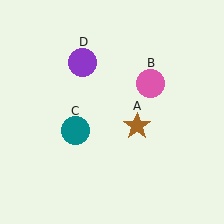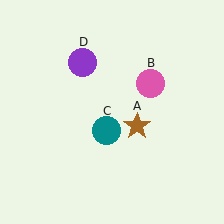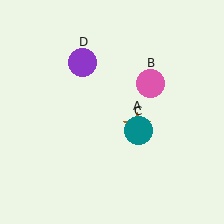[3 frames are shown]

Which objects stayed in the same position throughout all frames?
Brown star (object A) and pink circle (object B) and purple circle (object D) remained stationary.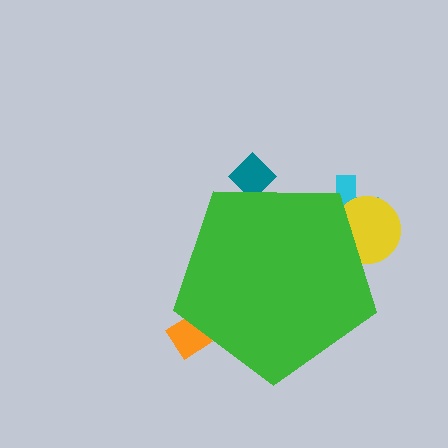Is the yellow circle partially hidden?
Yes, the yellow circle is partially hidden behind the green pentagon.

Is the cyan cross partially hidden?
Yes, the cyan cross is partially hidden behind the green pentagon.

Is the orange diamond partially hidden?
Yes, the orange diamond is partially hidden behind the green pentagon.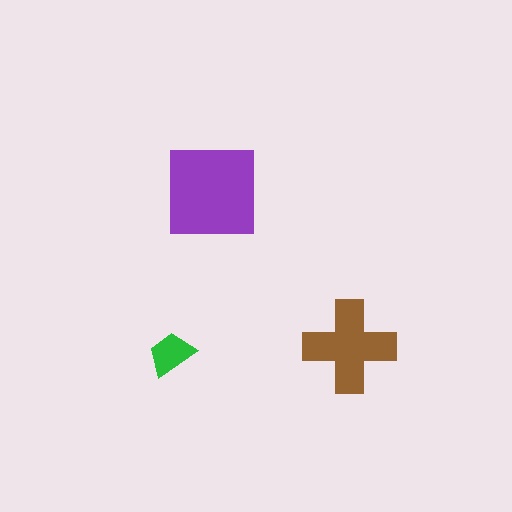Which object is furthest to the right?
The brown cross is rightmost.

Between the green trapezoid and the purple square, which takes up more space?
The purple square.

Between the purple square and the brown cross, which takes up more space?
The purple square.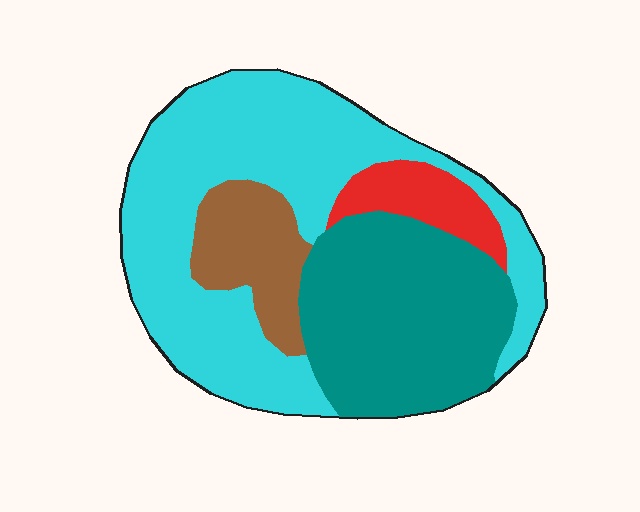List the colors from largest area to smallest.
From largest to smallest: cyan, teal, brown, red.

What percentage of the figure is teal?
Teal takes up about one third (1/3) of the figure.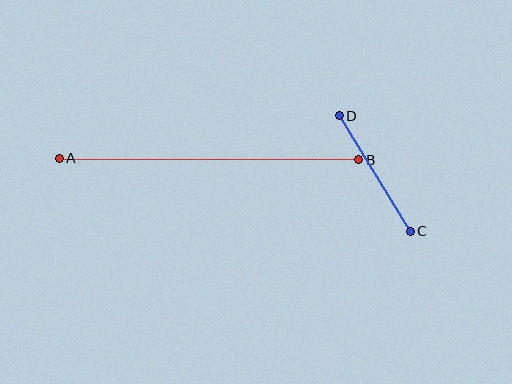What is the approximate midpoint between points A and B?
The midpoint is at approximately (209, 159) pixels.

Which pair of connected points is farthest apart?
Points A and B are farthest apart.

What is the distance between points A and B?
The distance is approximately 299 pixels.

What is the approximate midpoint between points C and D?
The midpoint is at approximately (375, 173) pixels.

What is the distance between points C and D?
The distance is approximately 135 pixels.